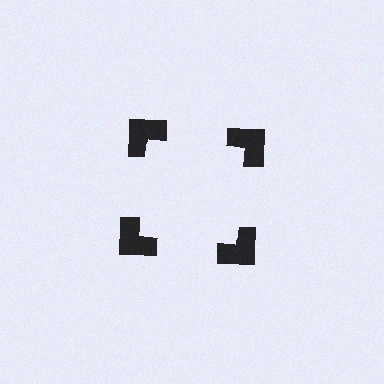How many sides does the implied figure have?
4 sides.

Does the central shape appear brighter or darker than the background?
It typically appears slightly brighter than the background, even though no actual brightness change is drawn.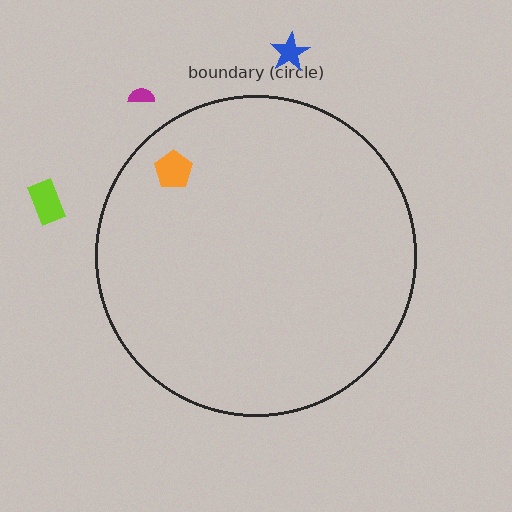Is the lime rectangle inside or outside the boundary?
Outside.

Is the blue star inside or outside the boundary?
Outside.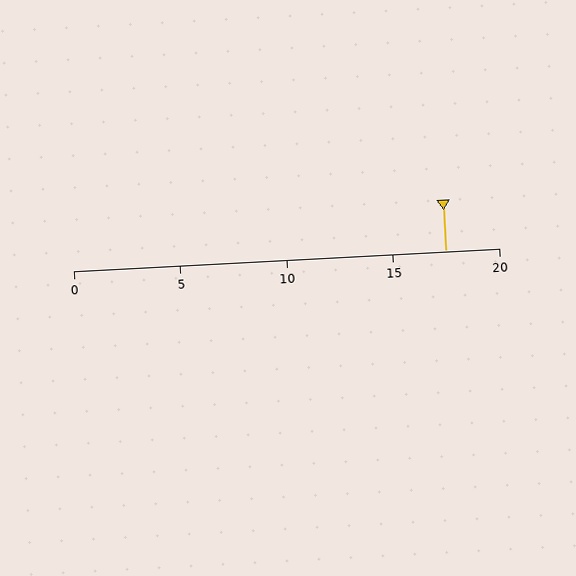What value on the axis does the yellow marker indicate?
The marker indicates approximately 17.5.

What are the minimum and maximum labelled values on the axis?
The axis runs from 0 to 20.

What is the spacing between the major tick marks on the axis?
The major ticks are spaced 5 apart.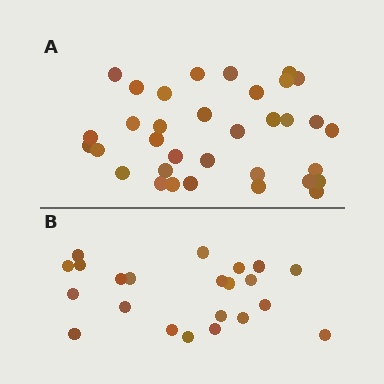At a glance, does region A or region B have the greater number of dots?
Region A (the top region) has more dots.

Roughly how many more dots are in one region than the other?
Region A has roughly 12 or so more dots than region B.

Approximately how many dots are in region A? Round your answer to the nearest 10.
About 30 dots. (The exact count is 34, which rounds to 30.)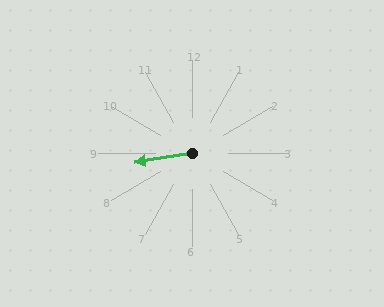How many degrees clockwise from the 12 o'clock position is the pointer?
Approximately 261 degrees.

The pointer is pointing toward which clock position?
Roughly 9 o'clock.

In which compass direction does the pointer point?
West.